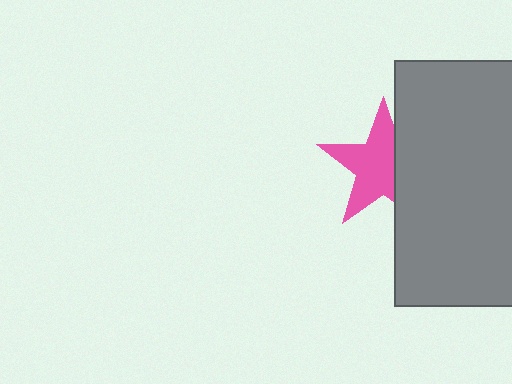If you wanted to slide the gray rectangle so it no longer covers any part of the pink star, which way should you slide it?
Slide it right — that is the most direct way to separate the two shapes.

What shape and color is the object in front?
The object in front is a gray rectangle.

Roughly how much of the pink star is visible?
About half of it is visible (roughly 65%).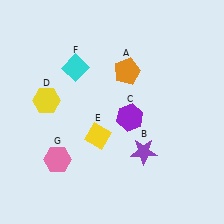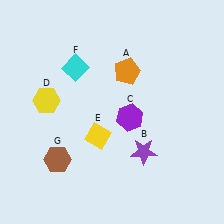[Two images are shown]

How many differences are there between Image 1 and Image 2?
There is 1 difference between the two images.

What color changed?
The hexagon (G) changed from pink in Image 1 to brown in Image 2.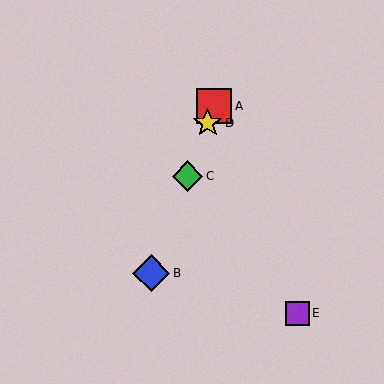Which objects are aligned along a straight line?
Objects A, B, C, D are aligned along a straight line.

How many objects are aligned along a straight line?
4 objects (A, B, C, D) are aligned along a straight line.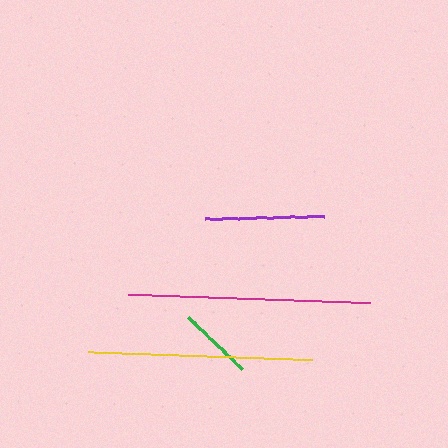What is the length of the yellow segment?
The yellow segment is approximately 224 pixels long.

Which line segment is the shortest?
The green line is the shortest at approximately 75 pixels.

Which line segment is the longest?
The magenta line is the longest at approximately 242 pixels.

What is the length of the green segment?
The green segment is approximately 75 pixels long.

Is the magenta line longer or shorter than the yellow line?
The magenta line is longer than the yellow line.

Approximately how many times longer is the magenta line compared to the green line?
The magenta line is approximately 3.2 times the length of the green line.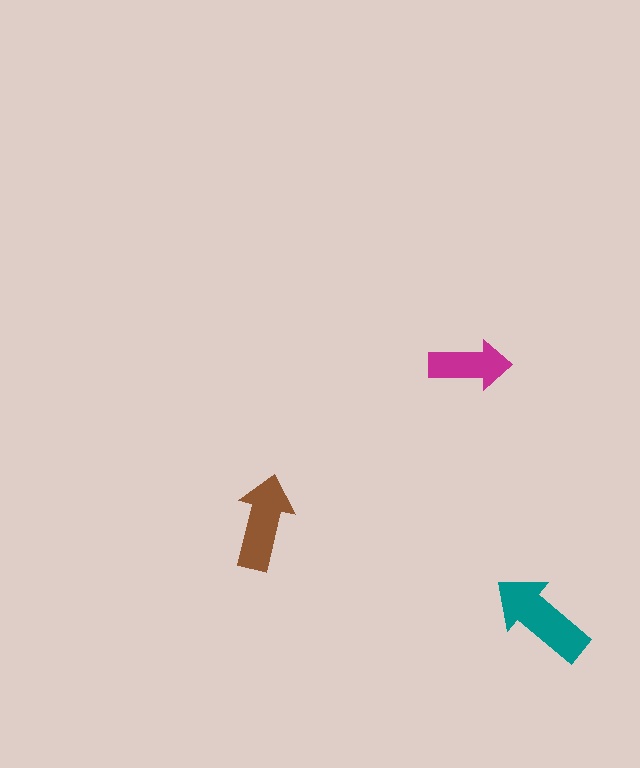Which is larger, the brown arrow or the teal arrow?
The teal one.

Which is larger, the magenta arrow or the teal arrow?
The teal one.